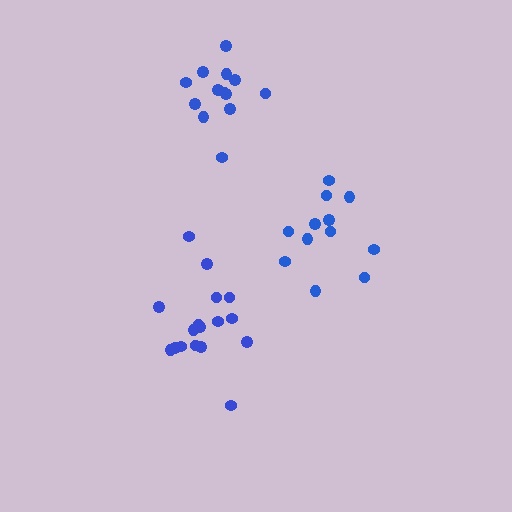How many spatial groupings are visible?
There are 3 spatial groupings.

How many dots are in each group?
Group 1: 12 dots, Group 2: 17 dots, Group 3: 13 dots (42 total).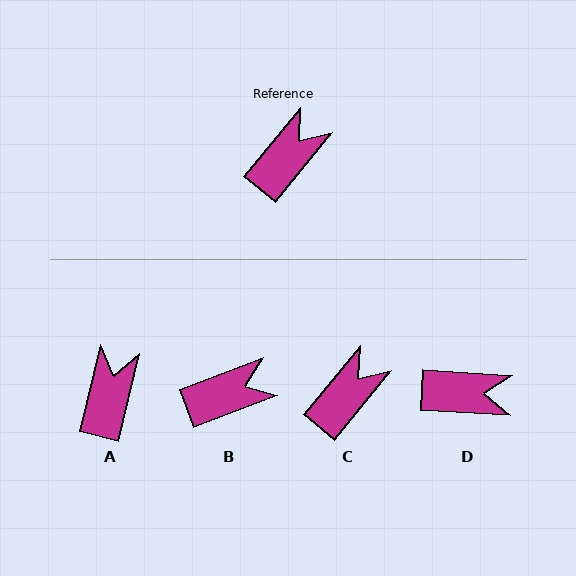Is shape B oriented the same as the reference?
No, it is off by about 30 degrees.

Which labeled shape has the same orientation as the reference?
C.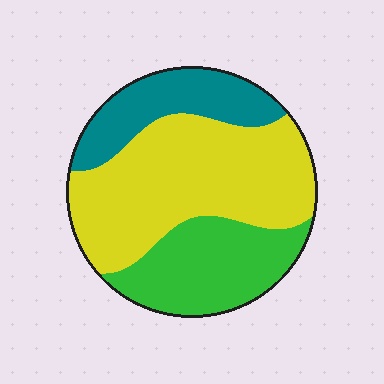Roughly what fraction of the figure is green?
Green covers roughly 30% of the figure.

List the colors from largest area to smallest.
From largest to smallest: yellow, green, teal.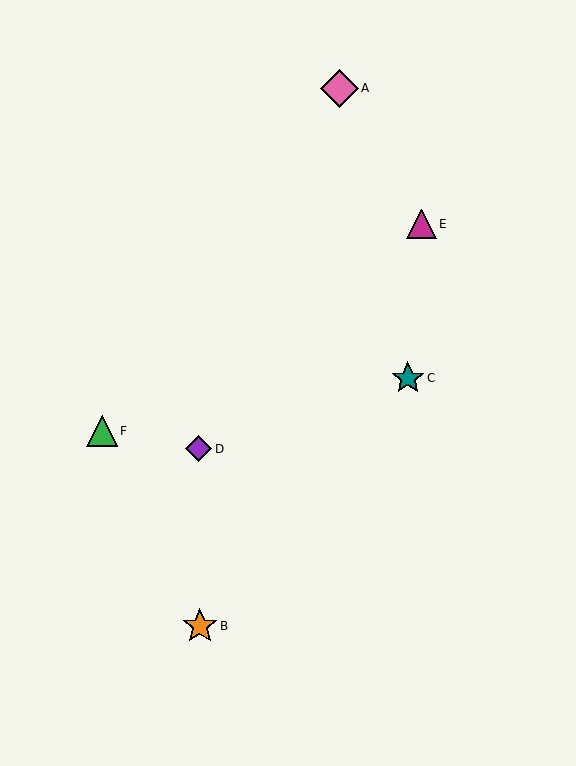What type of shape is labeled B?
Shape B is an orange star.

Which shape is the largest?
The pink diamond (labeled A) is the largest.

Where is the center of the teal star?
The center of the teal star is at (408, 378).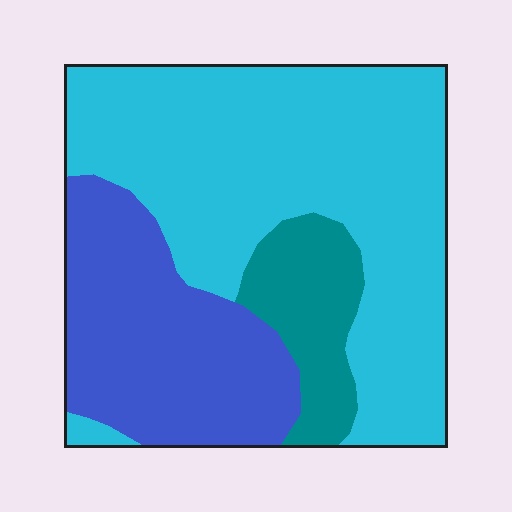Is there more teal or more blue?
Blue.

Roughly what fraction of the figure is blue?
Blue takes up between a quarter and a half of the figure.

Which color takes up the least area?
Teal, at roughly 15%.